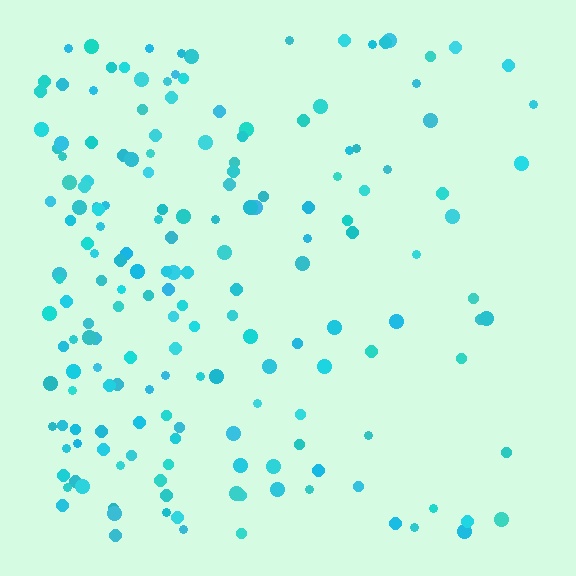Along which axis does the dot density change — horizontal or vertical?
Horizontal.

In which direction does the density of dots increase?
From right to left, with the left side densest.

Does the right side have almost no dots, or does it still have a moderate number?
Still a moderate number, just noticeably fewer than the left.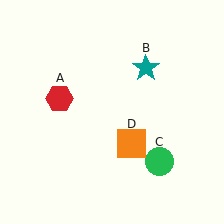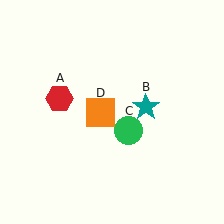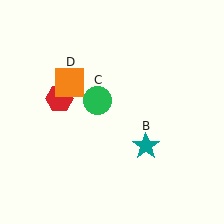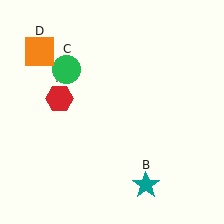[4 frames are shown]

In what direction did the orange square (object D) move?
The orange square (object D) moved up and to the left.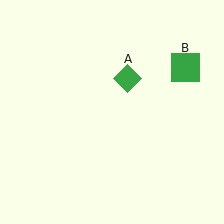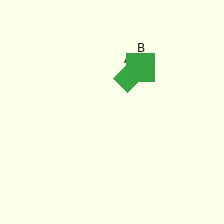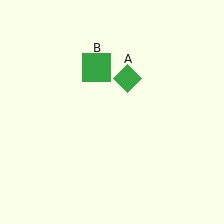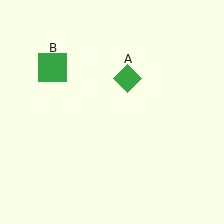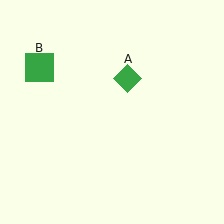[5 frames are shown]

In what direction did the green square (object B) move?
The green square (object B) moved left.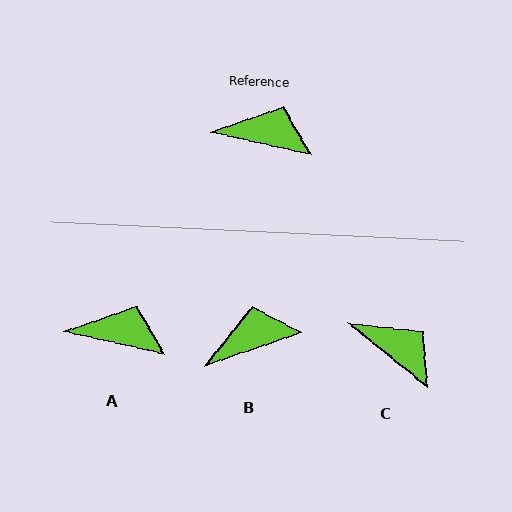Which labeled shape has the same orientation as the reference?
A.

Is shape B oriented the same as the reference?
No, it is off by about 32 degrees.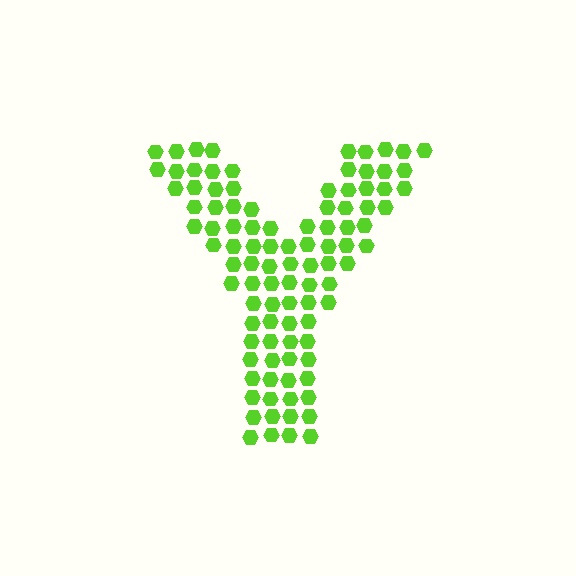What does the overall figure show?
The overall figure shows the letter Y.